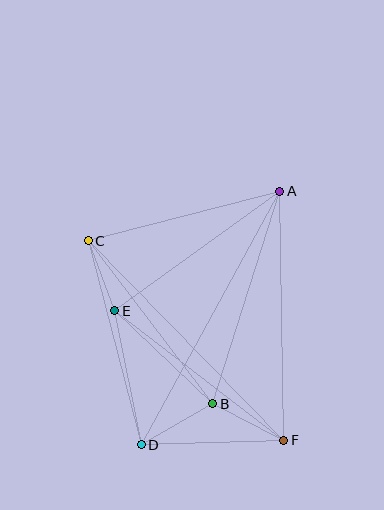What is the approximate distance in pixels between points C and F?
The distance between C and F is approximately 279 pixels.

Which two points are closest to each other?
Points C and E are closest to each other.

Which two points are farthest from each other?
Points A and D are farthest from each other.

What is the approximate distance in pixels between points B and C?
The distance between B and C is approximately 205 pixels.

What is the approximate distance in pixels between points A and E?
The distance between A and E is approximately 204 pixels.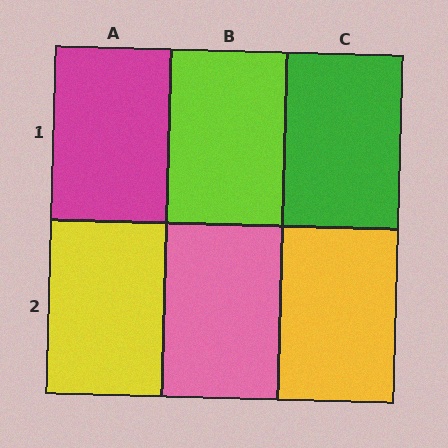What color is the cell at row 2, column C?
Yellow.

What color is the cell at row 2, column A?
Yellow.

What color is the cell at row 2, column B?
Pink.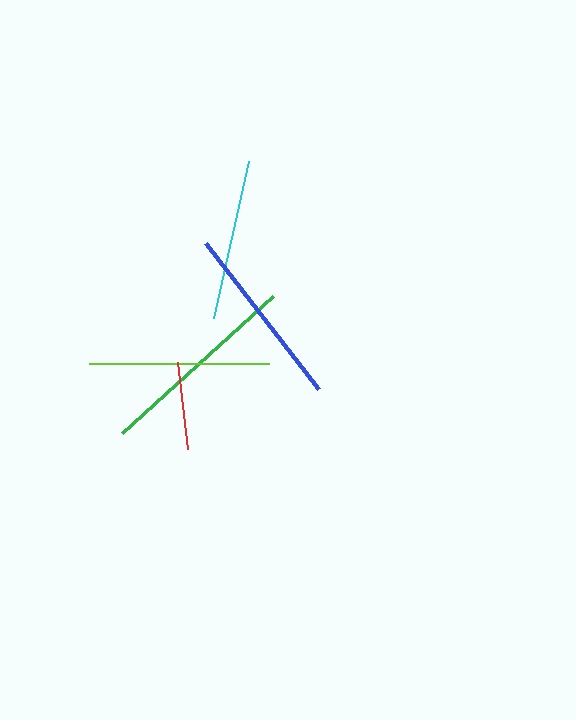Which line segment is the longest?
The green line is the longest at approximately 204 pixels.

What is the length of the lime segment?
The lime segment is approximately 180 pixels long.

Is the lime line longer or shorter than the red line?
The lime line is longer than the red line.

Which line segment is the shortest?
The red line is the shortest at approximately 87 pixels.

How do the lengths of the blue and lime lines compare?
The blue and lime lines are approximately the same length.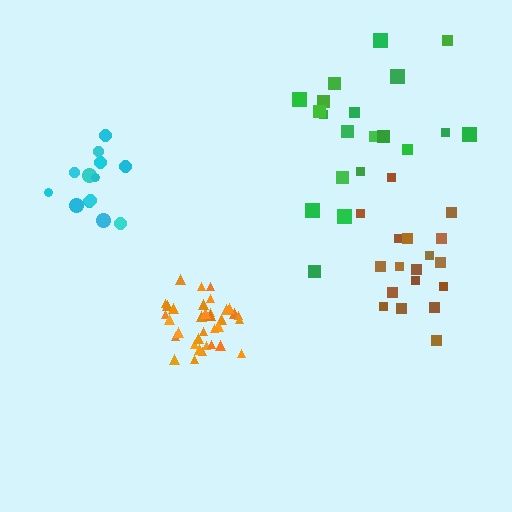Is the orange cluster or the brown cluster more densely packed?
Orange.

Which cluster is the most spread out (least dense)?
Green.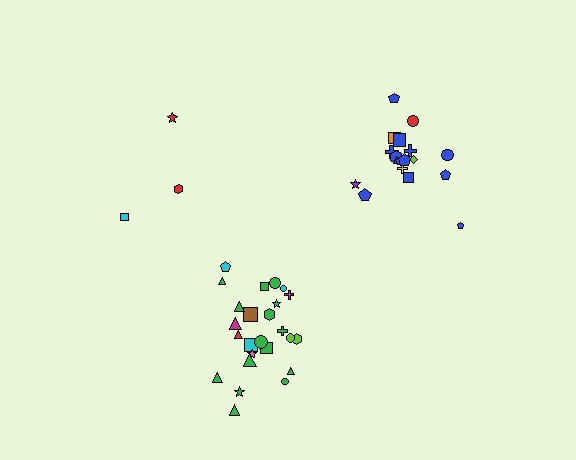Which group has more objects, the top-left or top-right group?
The top-right group.